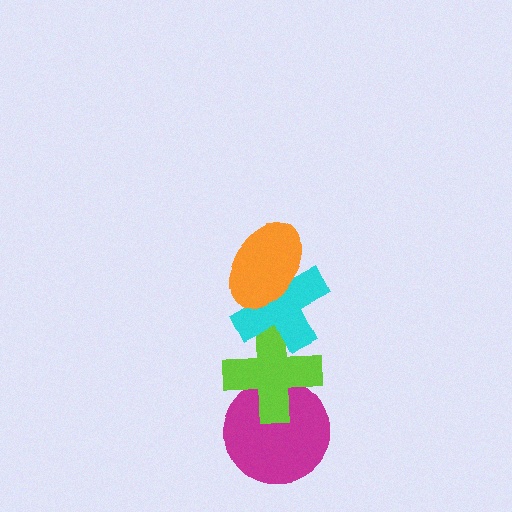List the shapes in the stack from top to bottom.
From top to bottom: the orange ellipse, the cyan cross, the lime cross, the magenta circle.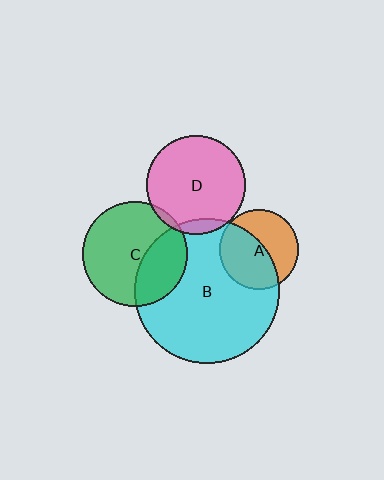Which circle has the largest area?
Circle B (cyan).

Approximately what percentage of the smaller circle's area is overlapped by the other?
Approximately 10%.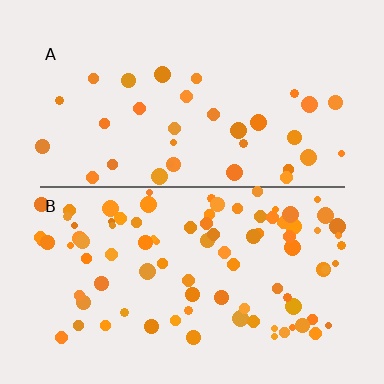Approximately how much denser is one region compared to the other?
Approximately 2.6× — region B over region A.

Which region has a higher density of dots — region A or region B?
B (the bottom).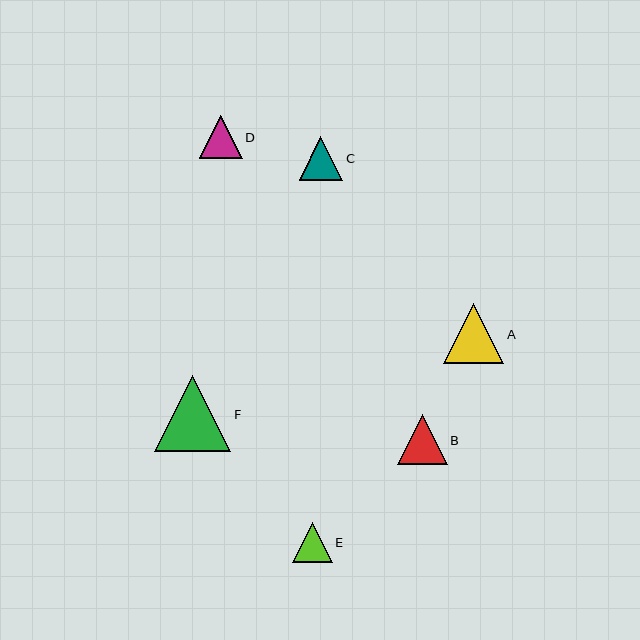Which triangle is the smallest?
Triangle E is the smallest with a size of approximately 40 pixels.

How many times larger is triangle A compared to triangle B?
Triangle A is approximately 1.2 times the size of triangle B.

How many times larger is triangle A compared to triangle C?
Triangle A is approximately 1.4 times the size of triangle C.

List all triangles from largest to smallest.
From largest to smallest: F, A, B, C, D, E.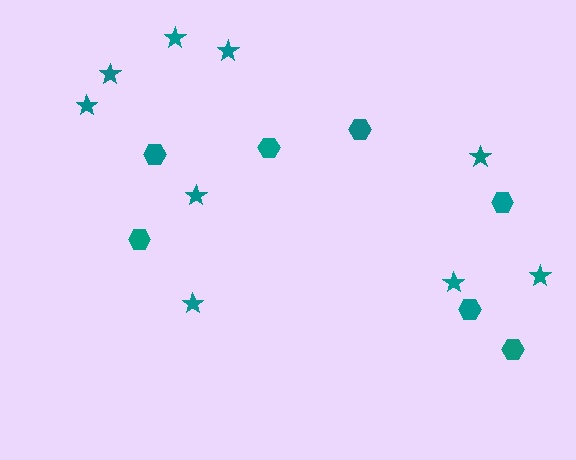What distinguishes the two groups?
There are 2 groups: one group of stars (9) and one group of hexagons (7).